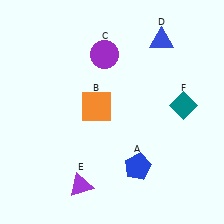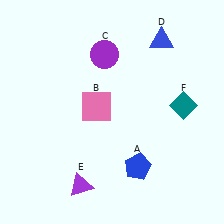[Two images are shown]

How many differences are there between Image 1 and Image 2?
There is 1 difference between the two images.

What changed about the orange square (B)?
In Image 1, B is orange. In Image 2, it changed to pink.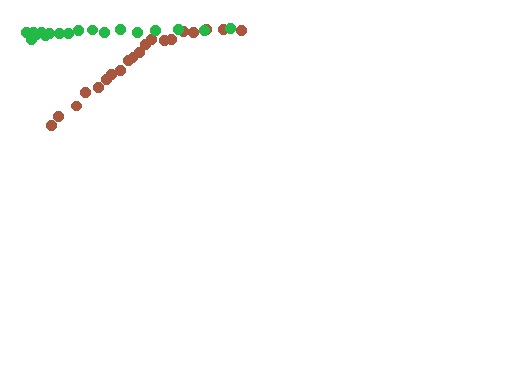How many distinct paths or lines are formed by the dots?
There are 2 distinct paths.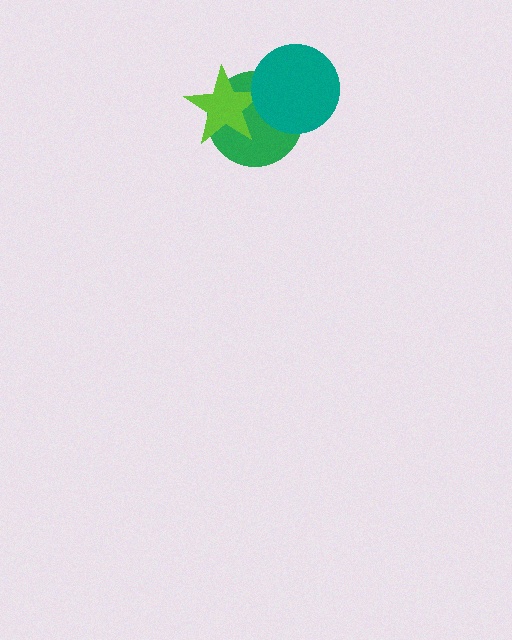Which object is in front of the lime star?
The teal circle is in front of the lime star.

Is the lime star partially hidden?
Yes, it is partially covered by another shape.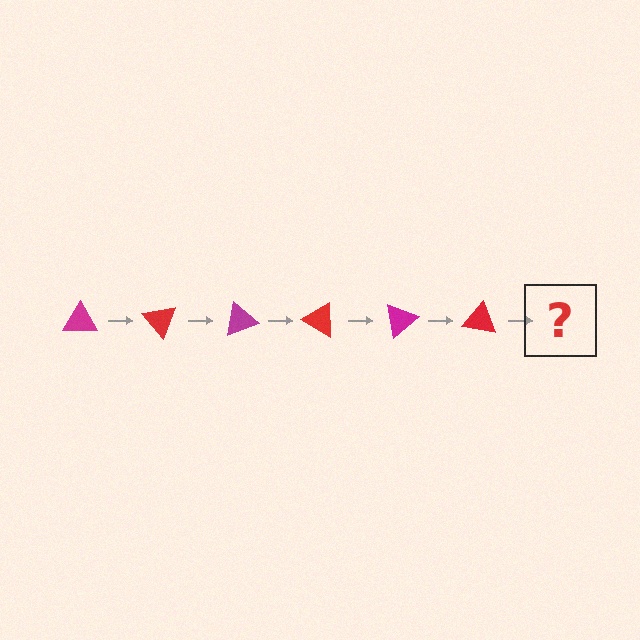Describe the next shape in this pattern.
It should be a magenta triangle, rotated 300 degrees from the start.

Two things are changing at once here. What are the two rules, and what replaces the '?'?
The two rules are that it rotates 50 degrees each step and the color cycles through magenta and red. The '?' should be a magenta triangle, rotated 300 degrees from the start.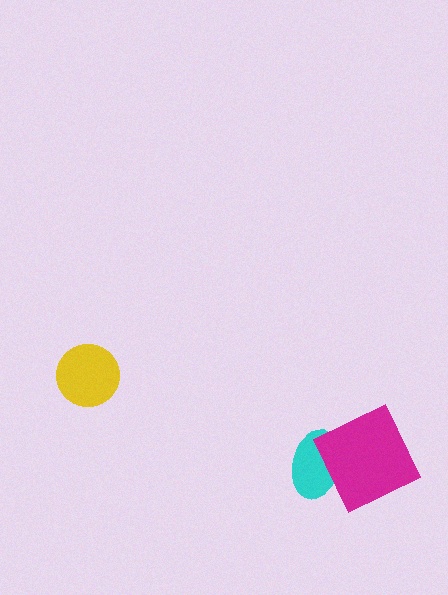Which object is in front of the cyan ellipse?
The magenta square is in front of the cyan ellipse.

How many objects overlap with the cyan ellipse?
1 object overlaps with the cyan ellipse.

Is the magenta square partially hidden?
No, no other shape covers it.